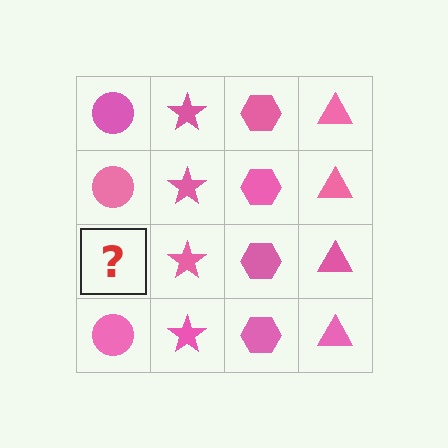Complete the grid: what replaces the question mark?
The question mark should be replaced with a pink circle.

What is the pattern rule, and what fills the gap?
The rule is that each column has a consistent shape. The gap should be filled with a pink circle.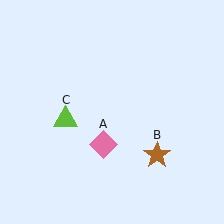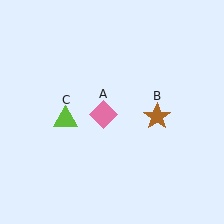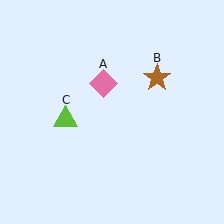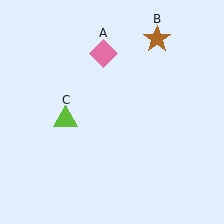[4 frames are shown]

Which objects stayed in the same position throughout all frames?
Lime triangle (object C) remained stationary.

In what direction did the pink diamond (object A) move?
The pink diamond (object A) moved up.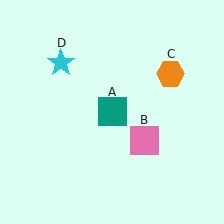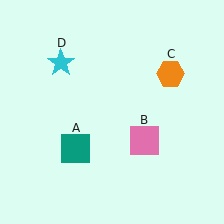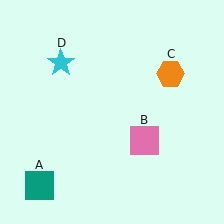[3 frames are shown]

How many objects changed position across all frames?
1 object changed position: teal square (object A).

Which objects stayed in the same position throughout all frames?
Pink square (object B) and orange hexagon (object C) and cyan star (object D) remained stationary.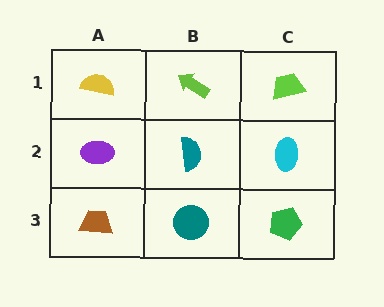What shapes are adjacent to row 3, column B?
A teal semicircle (row 2, column B), a brown trapezoid (row 3, column A), a green pentagon (row 3, column C).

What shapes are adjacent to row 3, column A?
A purple ellipse (row 2, column A), a teal circle (row 3, column B).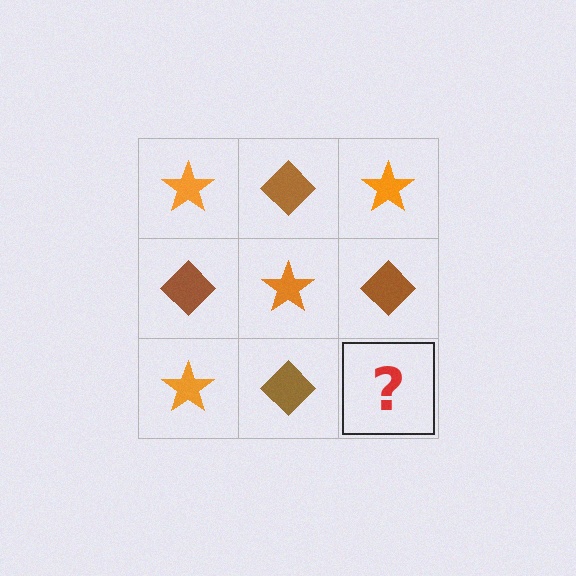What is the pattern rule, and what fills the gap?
The rule is that it alternates orange star and brown diamond in a checkerboard pattern. The gap should be filled with an orange star.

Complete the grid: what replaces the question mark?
The question mark should be replaced with an orange star.